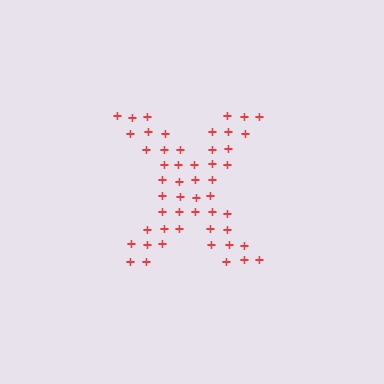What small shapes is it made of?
It is made of small plus signs.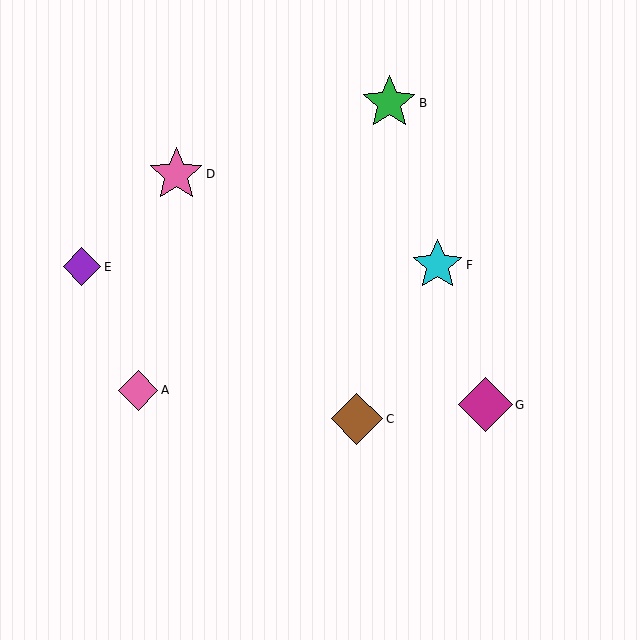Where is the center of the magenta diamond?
The center of the magenta diamond is at (485, 405).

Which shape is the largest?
The pink star (labeled D) is the largest.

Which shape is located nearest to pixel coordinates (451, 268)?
The cyan star (labeled F) at (438, 265) is nearest to that location.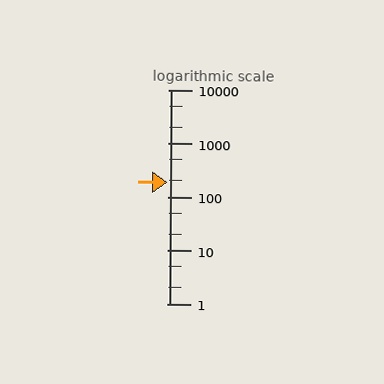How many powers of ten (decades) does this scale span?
The scale spans 4 decades, from 1 to 10000.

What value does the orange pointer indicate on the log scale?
The pointer indicates approximately 190.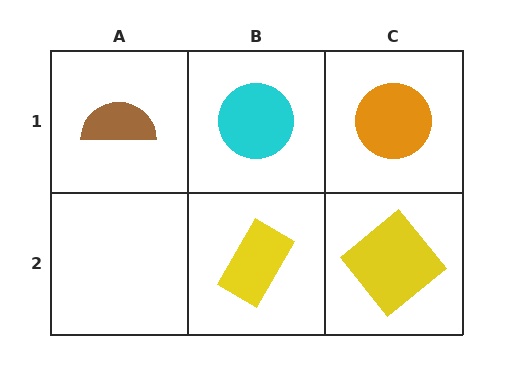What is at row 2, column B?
A yellow rectangle.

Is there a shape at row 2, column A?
No, that cell is empty.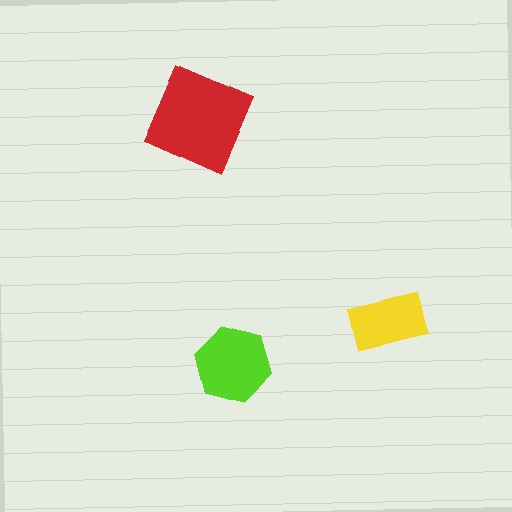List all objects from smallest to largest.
The yellow rectangle, the lime hexagon, the red diamond.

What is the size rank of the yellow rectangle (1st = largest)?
3rd.